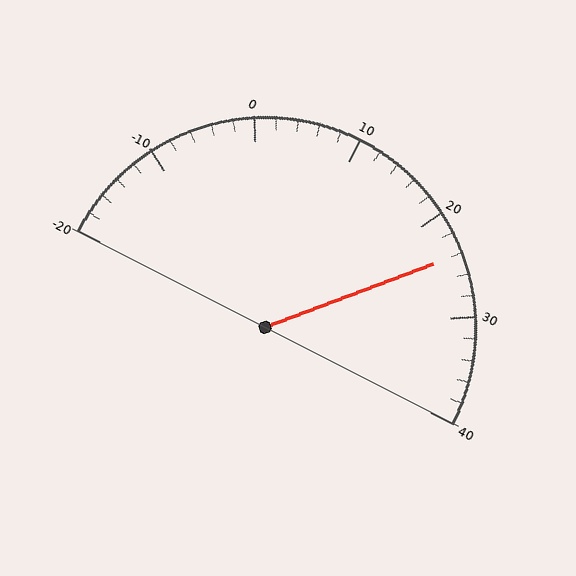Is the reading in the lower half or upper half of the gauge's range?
The reading is in the upper half of the range (-20 to 40).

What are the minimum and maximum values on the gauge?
The gauge ranges from -20 to 40.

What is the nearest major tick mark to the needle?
The nearest major tick mark is 20.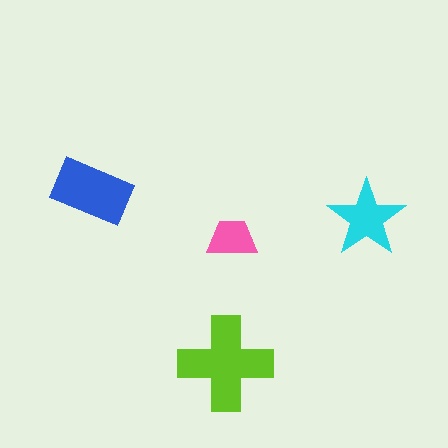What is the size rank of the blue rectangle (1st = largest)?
2nd.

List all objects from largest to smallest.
The lime cross, the blue rectangle, the cyan star, the pink trapezoid.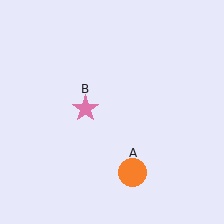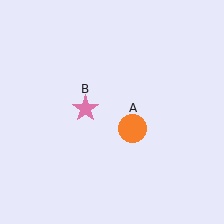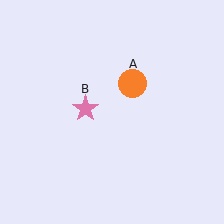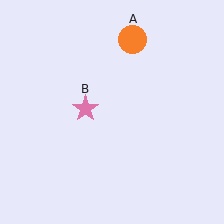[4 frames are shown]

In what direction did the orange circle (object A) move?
The orange circle (object A) moved up.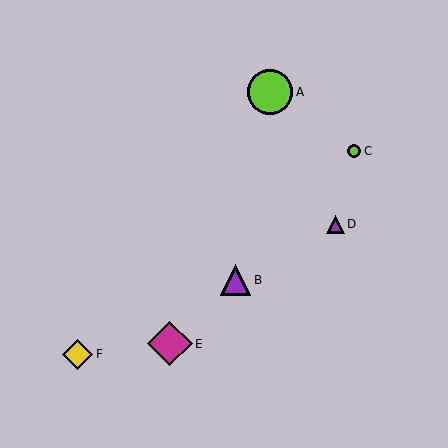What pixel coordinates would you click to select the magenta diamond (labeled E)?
Click at (170, 344) to select the magenta diamond E.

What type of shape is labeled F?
Shape F is a yellow diamond.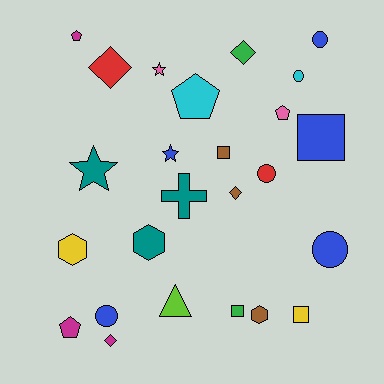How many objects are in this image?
There are 25 objects.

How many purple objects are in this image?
There are no purple objects.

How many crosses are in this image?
There is 1 cross.